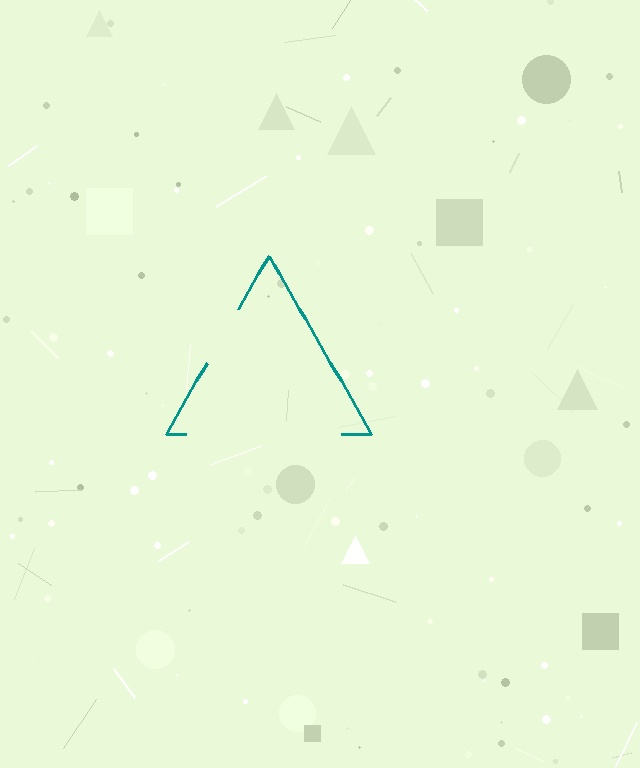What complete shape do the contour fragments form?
The contour fragments form a triangle.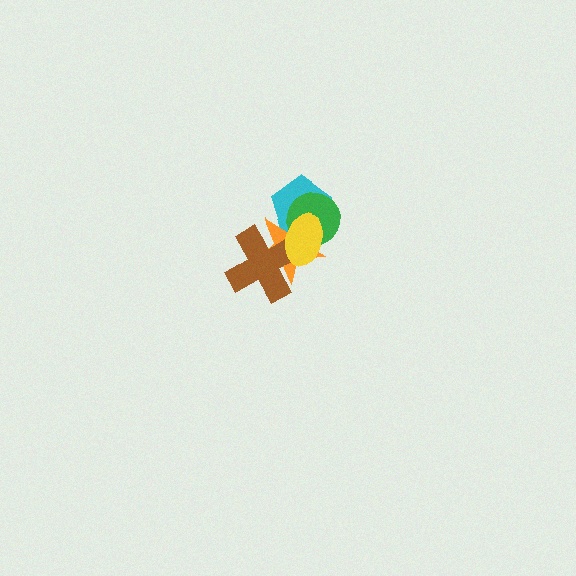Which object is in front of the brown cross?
The yellow ellipse is in front of the brown cross.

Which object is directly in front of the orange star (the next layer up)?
The brown cross is directly in front of the orange star.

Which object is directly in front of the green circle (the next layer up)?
The orange star is directly in front of the green circle.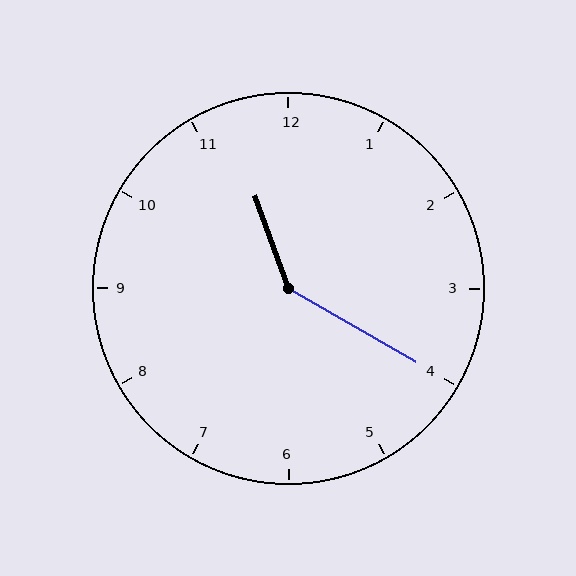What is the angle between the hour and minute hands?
Approximately 140 degrees.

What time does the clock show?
11:20.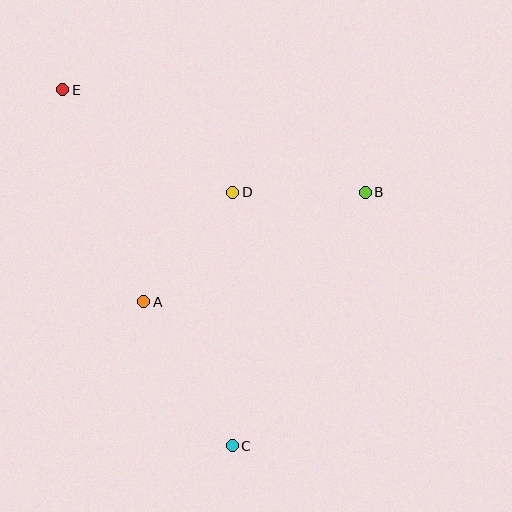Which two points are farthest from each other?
Points C and E are farthest from each other.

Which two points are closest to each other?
Points B and D are closest to each other.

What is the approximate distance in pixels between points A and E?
The distance between A and E is approximately 227 pixels.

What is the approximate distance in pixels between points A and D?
The distance between A and D is approximately 141 pixels.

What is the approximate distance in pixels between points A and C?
The distance between A and C is approximately 169 pixels.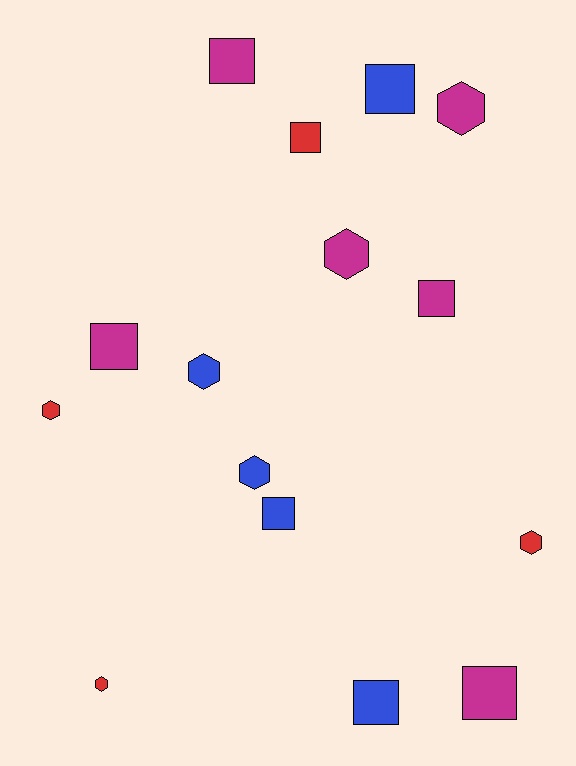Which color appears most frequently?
Magenta, with 6 objects.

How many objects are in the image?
There are 15 objects.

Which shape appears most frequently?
Square, with 8 objects.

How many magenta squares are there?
There are 4 magenta squares.